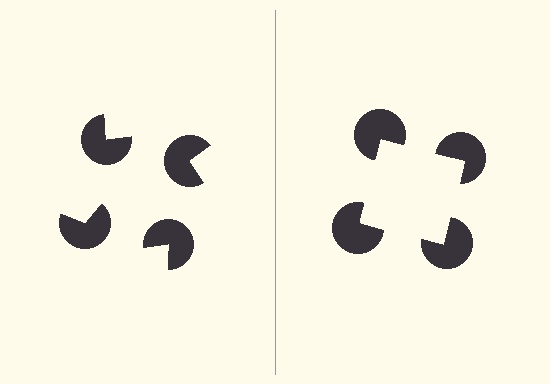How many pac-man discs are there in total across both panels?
8 — 4 on each side.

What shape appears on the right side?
An illusory square.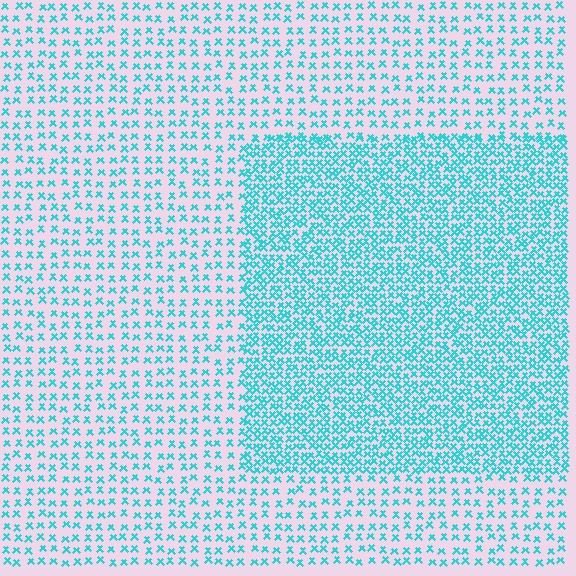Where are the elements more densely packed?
The elements are more densely packed inside the rectangle boundary.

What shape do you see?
I see a rectangle.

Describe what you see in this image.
The image contains small cyan elements arranged at two different densities. A rectangle-shaped region is visible where the elements are more densely packed than the surrounding area.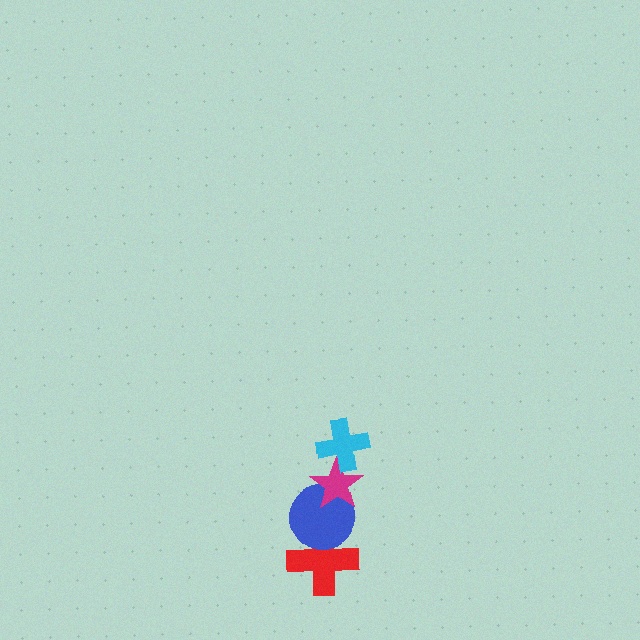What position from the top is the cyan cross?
The cyan cross is 1st from the top.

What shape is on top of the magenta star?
The cyan cross is on top of the magenta star.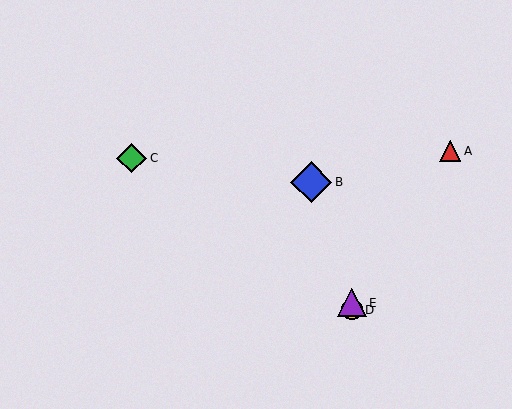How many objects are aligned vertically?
2 objects (D, E) are aligned vertically.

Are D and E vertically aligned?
Yes, both are at x≈352.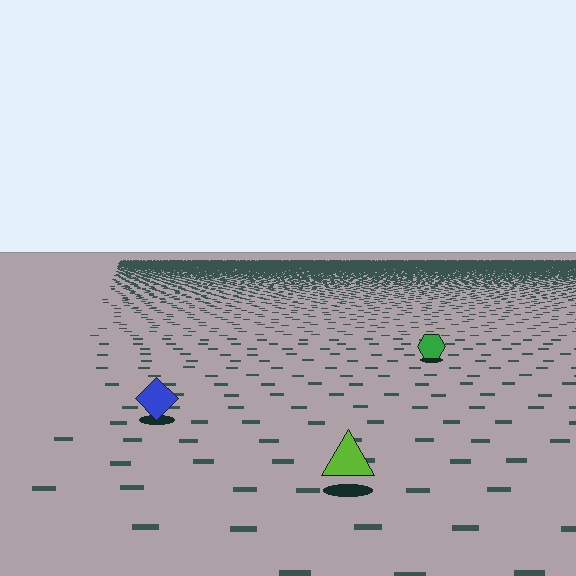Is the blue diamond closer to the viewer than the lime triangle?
No. The lime triangle is closer — you can tell from the texture gradient: the ground texture is coarser near it.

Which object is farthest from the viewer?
The green hexagon is farthest from the viewer. It appears smaller and the ground texture around it is denser.